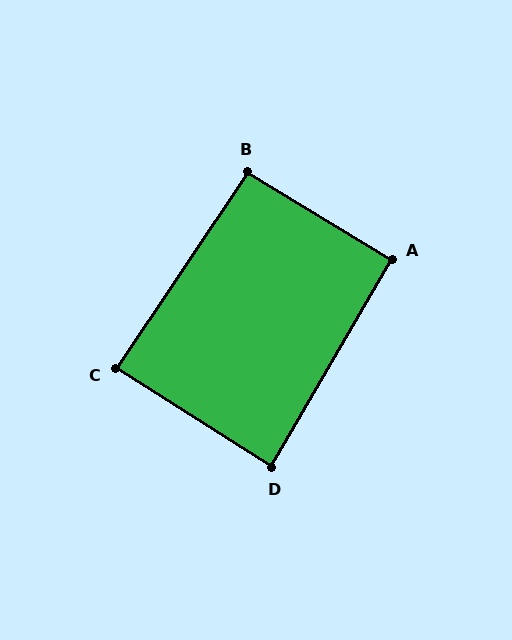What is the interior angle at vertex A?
Approximately 91 degrees (approximately right).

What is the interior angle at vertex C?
Approximately 89 degrees (approximately right).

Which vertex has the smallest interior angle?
D, at approximately 88 degrees.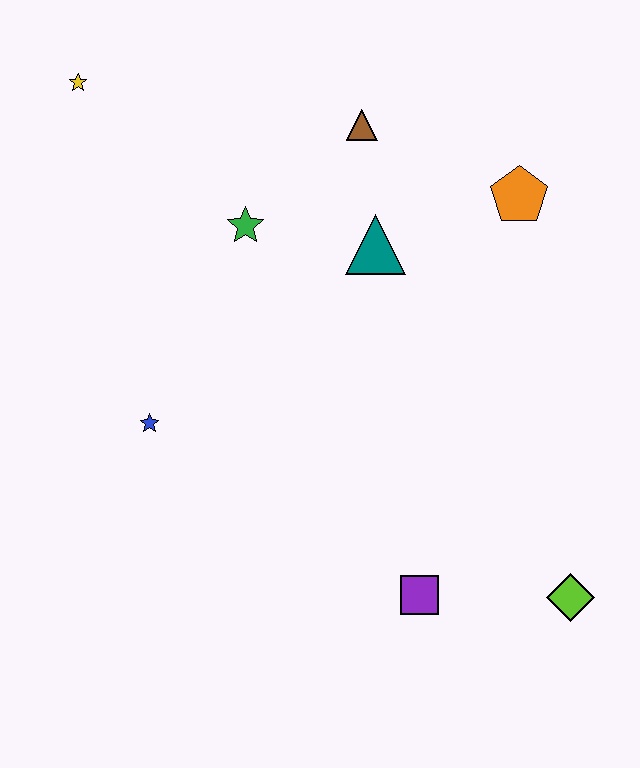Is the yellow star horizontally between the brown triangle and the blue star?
No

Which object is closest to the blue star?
The green star is closest to the blue star.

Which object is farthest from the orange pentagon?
The yellow star is farthest from the orange pentagon.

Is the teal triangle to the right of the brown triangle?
Yes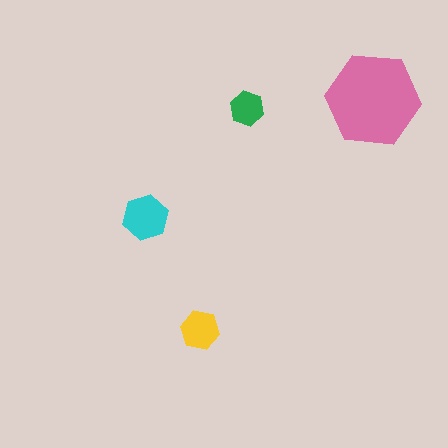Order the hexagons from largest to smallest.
the pink one, the cyan one, the yellow one, the green one.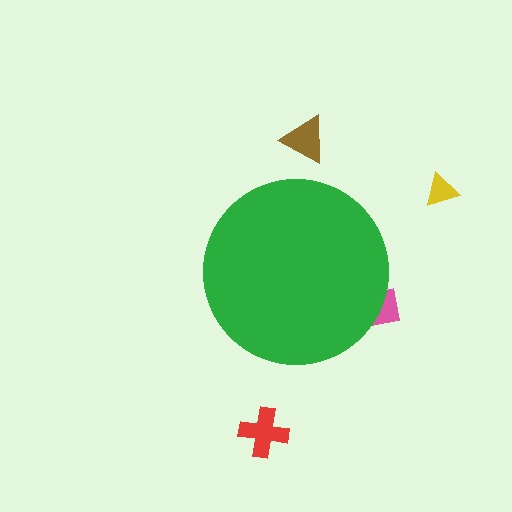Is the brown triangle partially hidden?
No, the brown triangle is fully visible.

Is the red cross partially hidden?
No, the red cross is fully visible.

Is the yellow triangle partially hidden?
No, the yellow triangle is fully visible.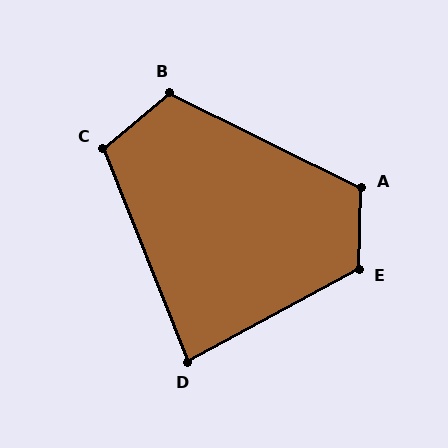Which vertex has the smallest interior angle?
D, at approximately 83 degrees.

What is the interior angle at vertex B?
Approximately 113 degrees (obtuse).